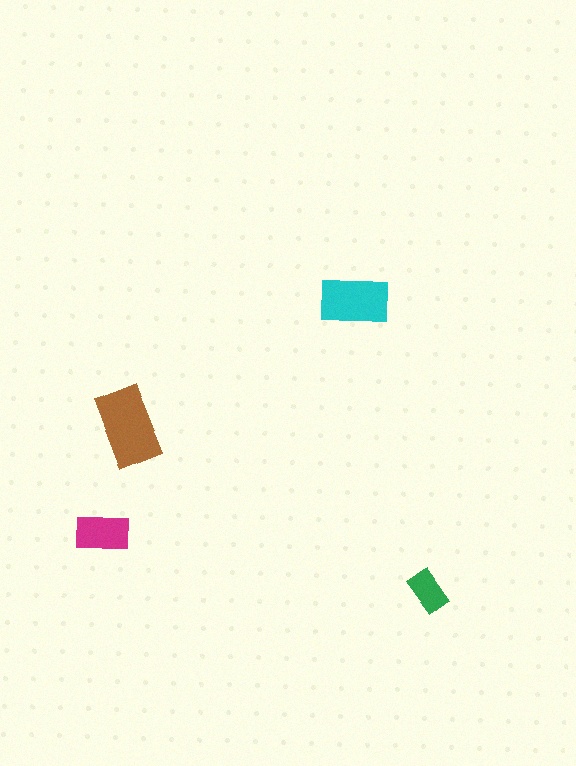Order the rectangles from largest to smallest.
the brown one, the cyan one, the magenta one, the green one.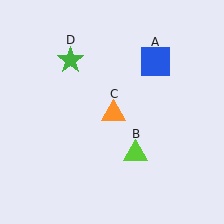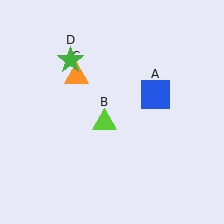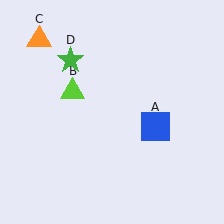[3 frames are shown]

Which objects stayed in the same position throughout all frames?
Green star (object D) remained stationary.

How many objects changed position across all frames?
3 objects changed position: blue square (object A), lime triangle (object B), orange triangle (object C).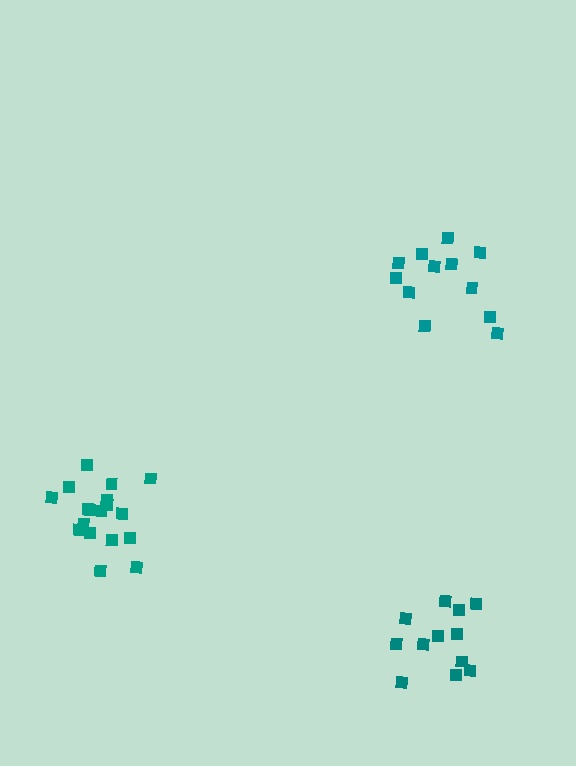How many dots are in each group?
Group 1: 12 dots, Group 2: 18 dots, Group 3: 12 dots (42 total).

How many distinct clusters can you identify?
There are 3 distinct clusters.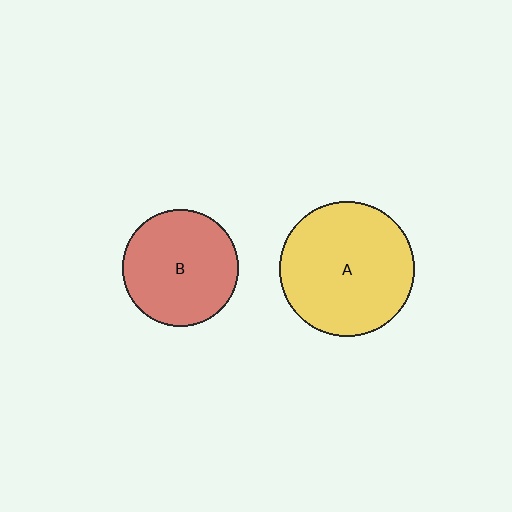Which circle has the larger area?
Circle A (yellow).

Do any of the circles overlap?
No, none of the circles overlap.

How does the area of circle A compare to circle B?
Approximately 1.3 times.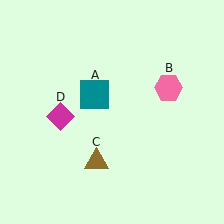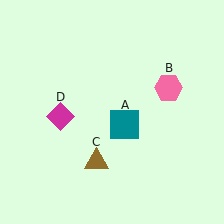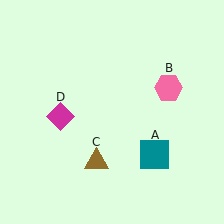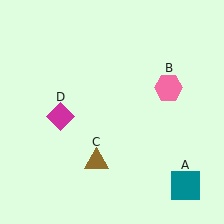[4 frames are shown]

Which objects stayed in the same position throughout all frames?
Pink hexagon (object B) and brown triangle (object C) and magenta diamond (object D) remained stationary.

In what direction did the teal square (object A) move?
The teal square (object A) moved down and to the right.